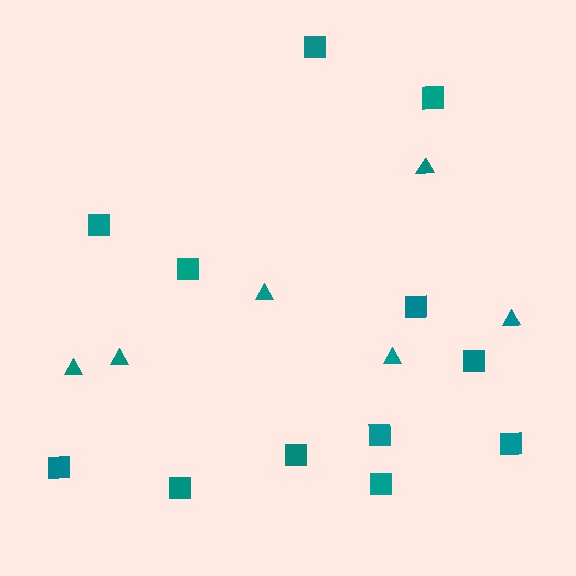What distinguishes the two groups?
There are 2 groups: one group of squares (12) and one group of triangles (6).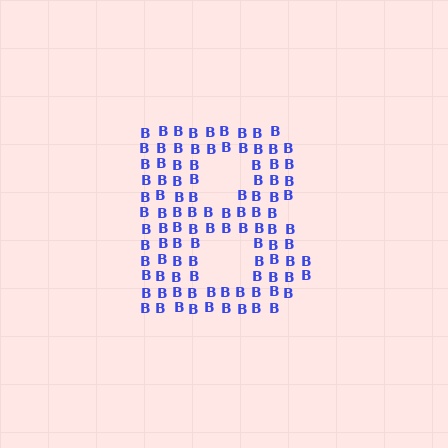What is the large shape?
The large shape is the letter B.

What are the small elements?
The small elements are letter B's.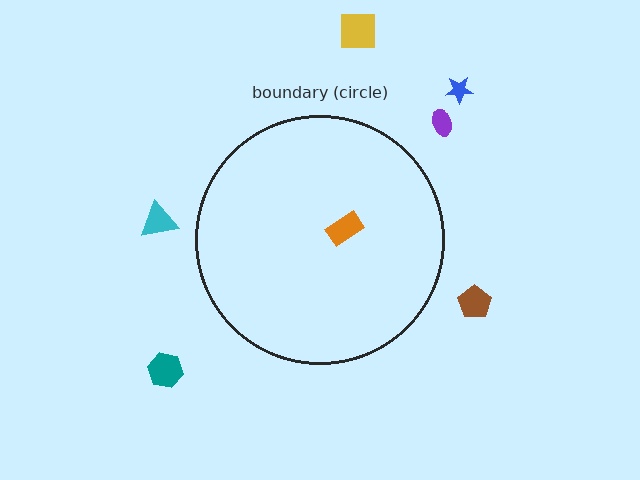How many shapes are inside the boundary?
1 inside, 6 outside.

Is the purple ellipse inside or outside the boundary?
Outside.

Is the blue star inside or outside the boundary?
Outside.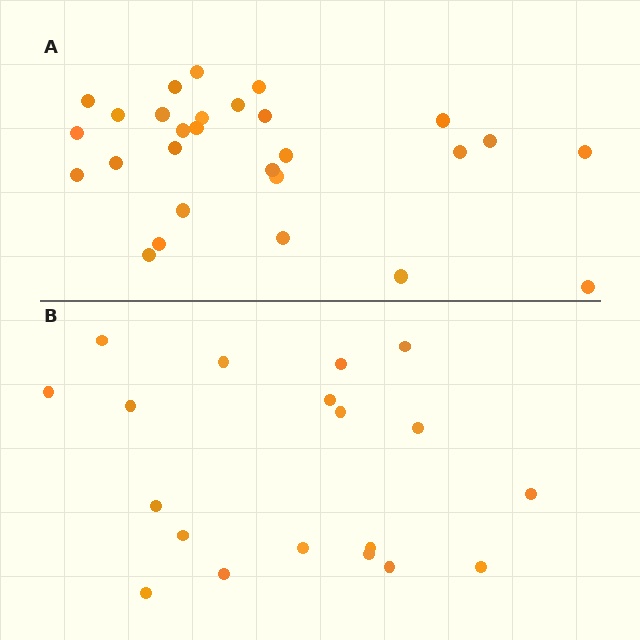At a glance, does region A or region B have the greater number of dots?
Region A (the top region) has more dots.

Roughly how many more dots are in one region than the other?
Region A has roughly 8 or so more dots than region B.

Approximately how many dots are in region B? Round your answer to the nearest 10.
About 20 dots. (The exact count is 19, which rounds to 20.)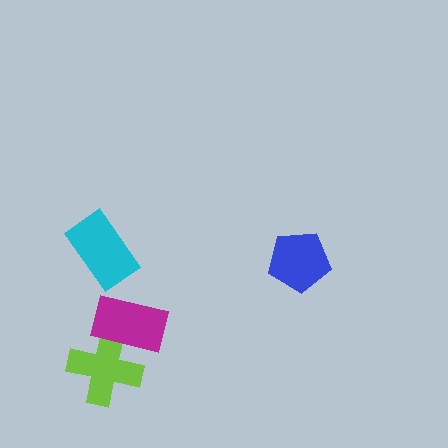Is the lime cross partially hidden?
Yes, it is partially covered by another shape.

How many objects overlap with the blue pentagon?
0 objects overlap with the blue pentagon.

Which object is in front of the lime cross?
The magenta rectangle is in front of the lime cross.